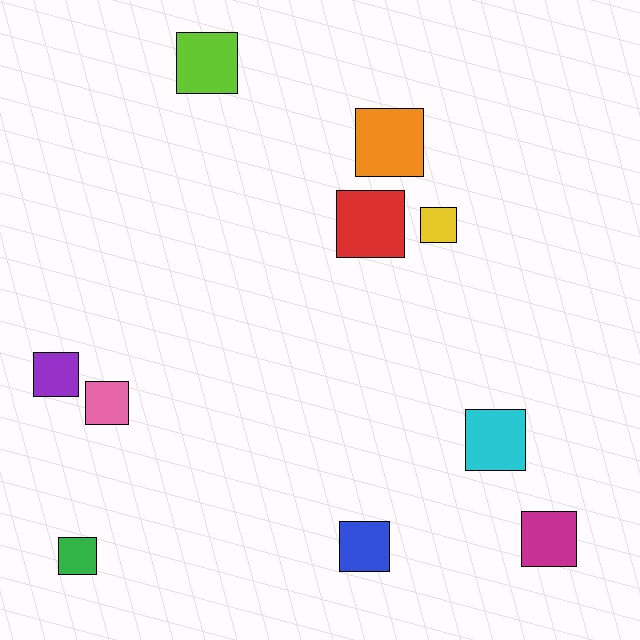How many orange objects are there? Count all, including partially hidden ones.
There is 1 orange object.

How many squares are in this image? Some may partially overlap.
There are 10 squares.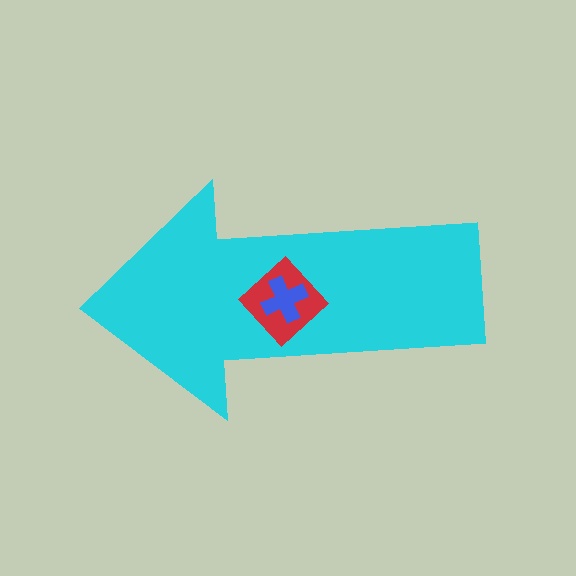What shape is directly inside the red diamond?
The blue cross.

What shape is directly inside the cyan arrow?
The red diamond.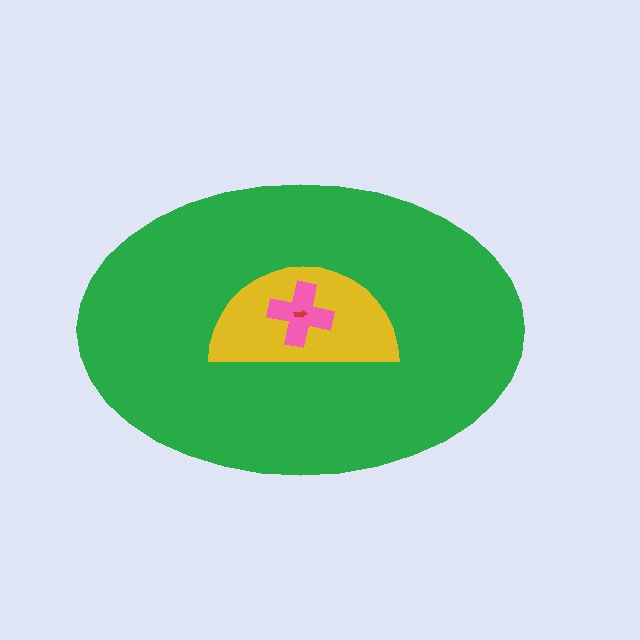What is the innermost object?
The red arrow.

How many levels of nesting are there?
4.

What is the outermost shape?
The green ellipse.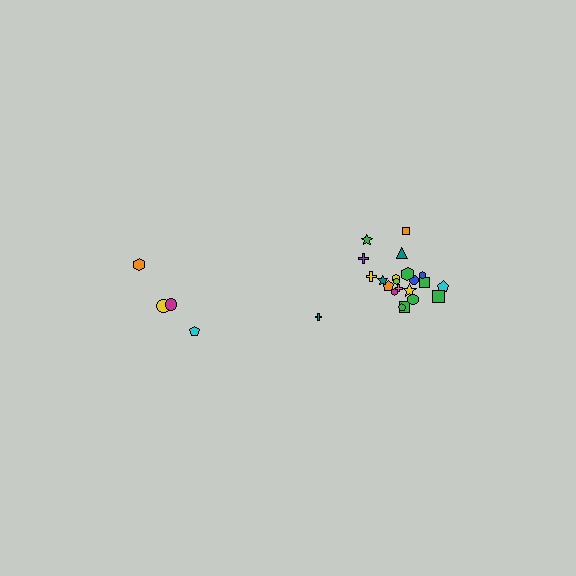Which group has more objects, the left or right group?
The right group.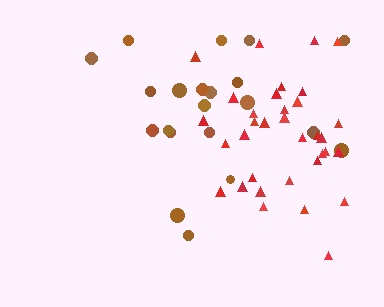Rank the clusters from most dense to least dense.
red, brown.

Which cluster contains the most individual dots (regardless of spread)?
Red (34).